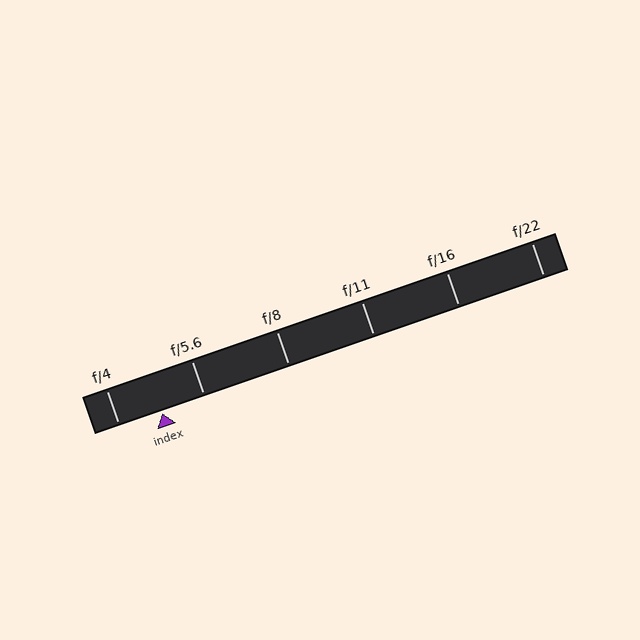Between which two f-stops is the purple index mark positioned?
The index mark is between f/4 and f/5.6.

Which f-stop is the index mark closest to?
The index mark is closest to f/5.6.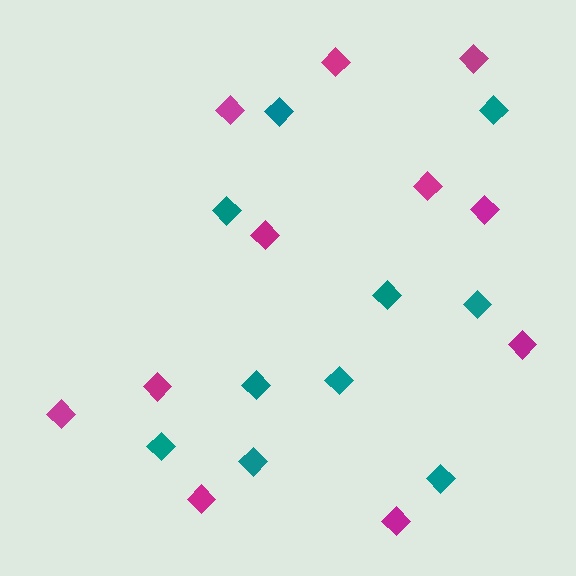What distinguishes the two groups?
There are 2 groups: one group of magenta diamonds (11) and one group of teal diamonds (10).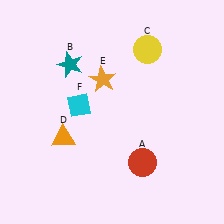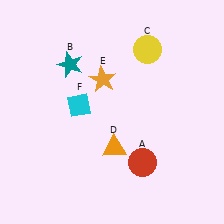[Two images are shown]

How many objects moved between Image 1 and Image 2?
1 object moved between the two images.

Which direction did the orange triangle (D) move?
The orange triangle (D) moved right.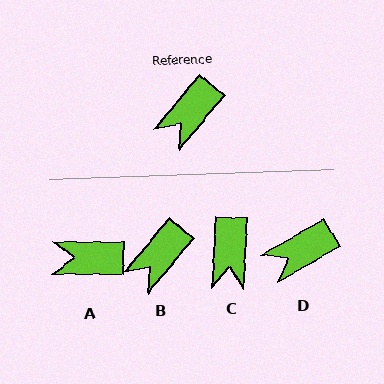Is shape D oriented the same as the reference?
No, it is off by about 20 degrees.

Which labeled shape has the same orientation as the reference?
B.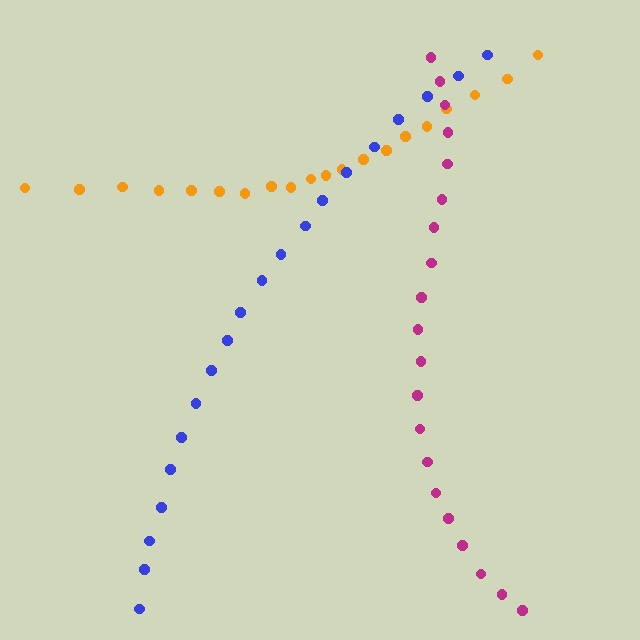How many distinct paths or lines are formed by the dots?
There are 3 distinct paths.